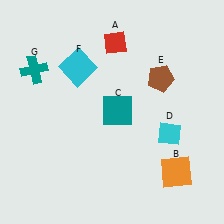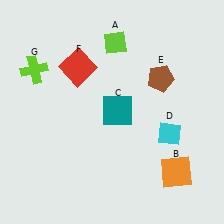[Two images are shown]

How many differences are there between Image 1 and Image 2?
There are 3 differences between the two images.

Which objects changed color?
A changed from red to lime. F changed from cyan to red. G changed from teal to lime.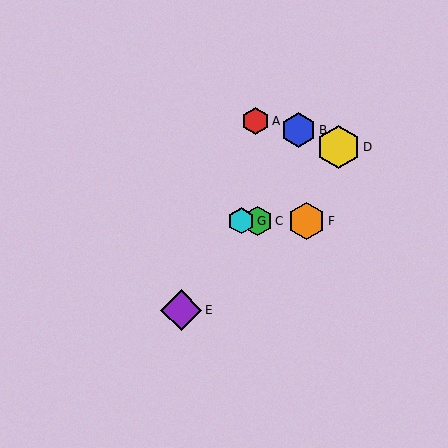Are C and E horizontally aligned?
No, C is at y≈221 and E is at y≈310.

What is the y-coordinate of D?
Object D is at y≈147.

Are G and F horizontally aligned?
Yes, both are at y≈221.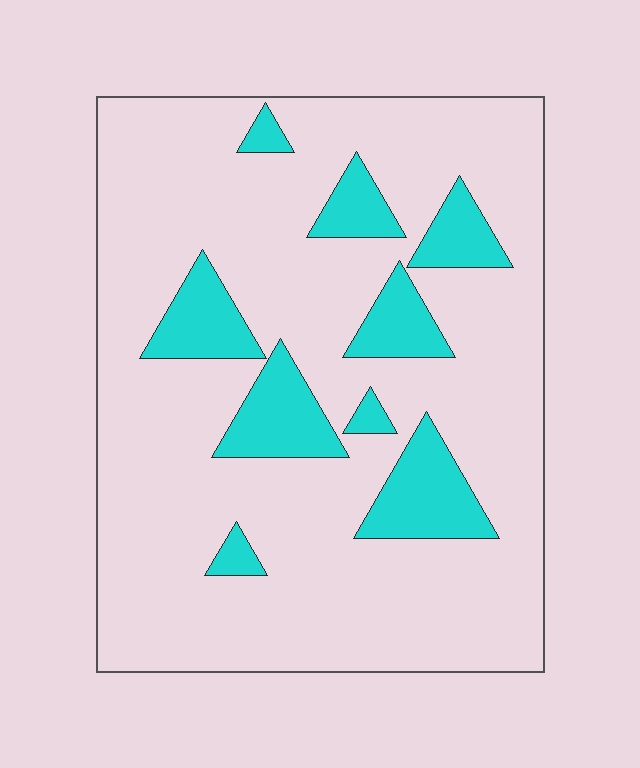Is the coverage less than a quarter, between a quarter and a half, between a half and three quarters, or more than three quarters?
Less than a quarter.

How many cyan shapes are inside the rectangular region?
9.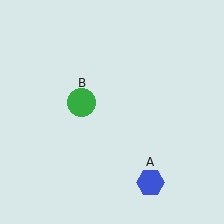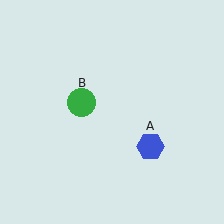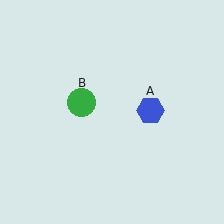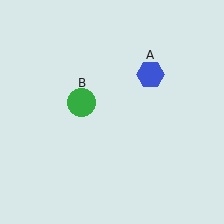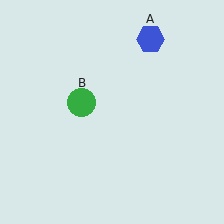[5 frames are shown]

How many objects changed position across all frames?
1 object changed position: blue hexagon (object A).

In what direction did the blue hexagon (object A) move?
The blue hexagon (object A) moved up.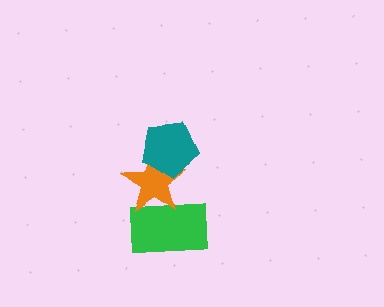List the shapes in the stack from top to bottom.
From top to bottom: the teal pentagon, the orange star, the green rectangle.